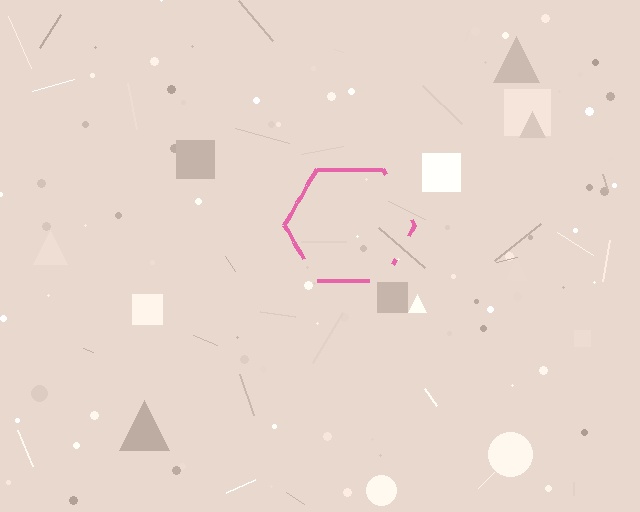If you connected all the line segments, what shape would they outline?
They would outline a hexagon.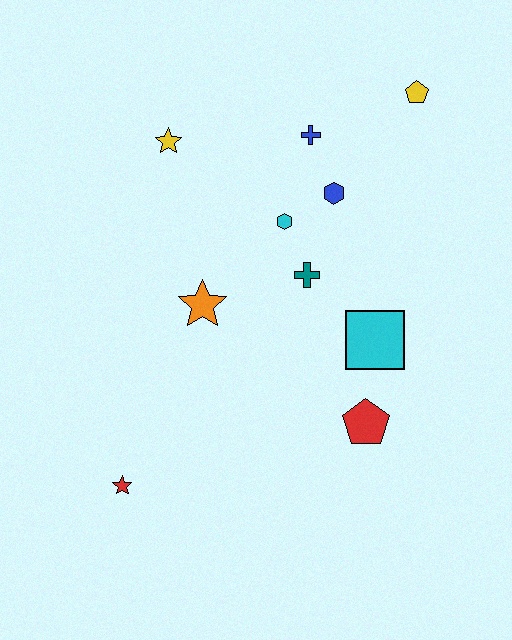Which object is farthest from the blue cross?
The red star is farthest from the blue cross.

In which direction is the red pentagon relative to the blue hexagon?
The red pentagon is below the blue hexagon.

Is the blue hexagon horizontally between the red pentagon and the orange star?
Yes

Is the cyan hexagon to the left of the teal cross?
Yes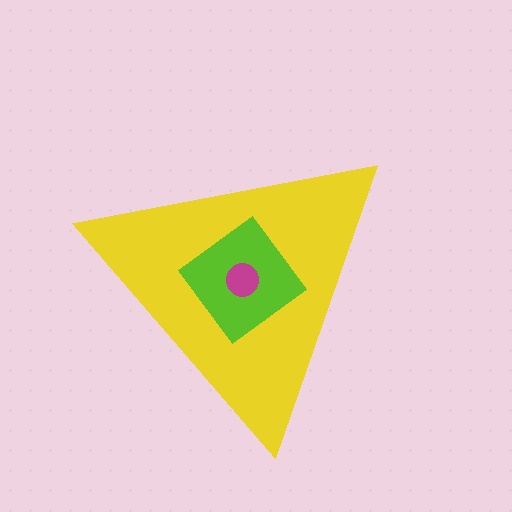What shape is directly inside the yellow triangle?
The lime diamond.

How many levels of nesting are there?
3.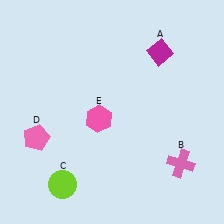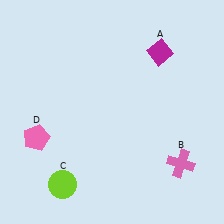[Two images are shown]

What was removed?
The pink hexagon (E) was removed in Image 2.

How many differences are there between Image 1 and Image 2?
There is 1 difference between the two images.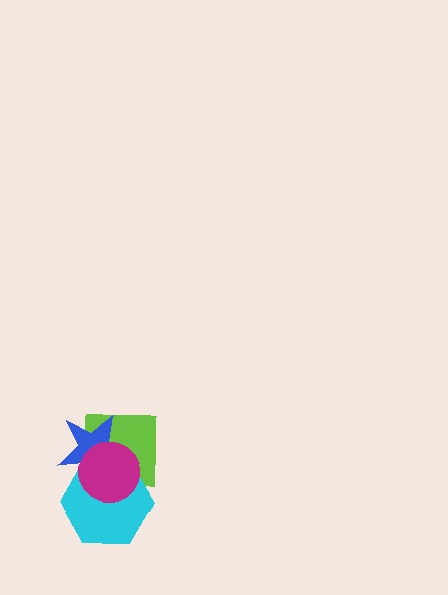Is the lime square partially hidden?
Yes, it is partially covered by another shape.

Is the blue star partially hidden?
Yes, it is partially covered by another shape.